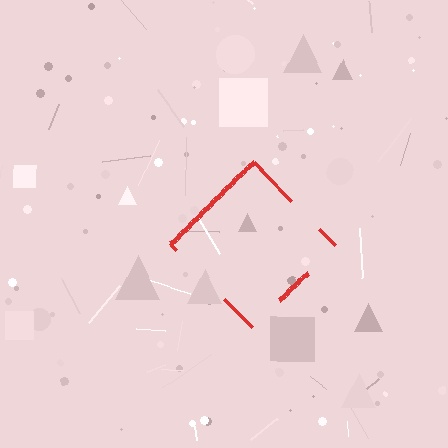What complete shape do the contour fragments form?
The contour fragments form a diamond.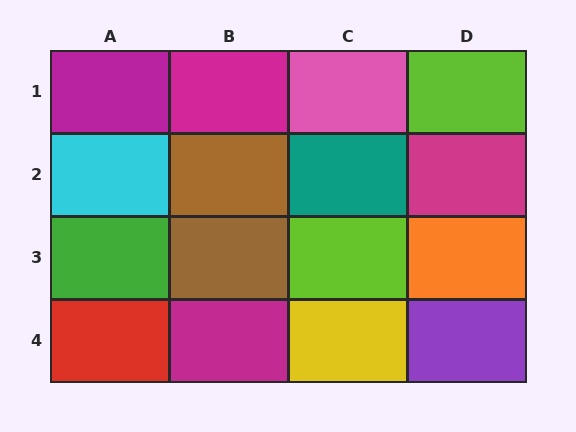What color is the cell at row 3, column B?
Brown.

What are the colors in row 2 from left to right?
Cyan, brown, teal, magenta.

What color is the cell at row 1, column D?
Lime.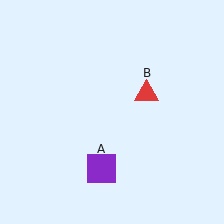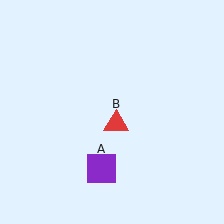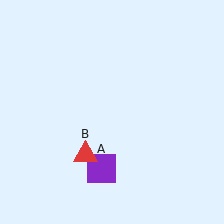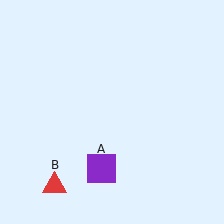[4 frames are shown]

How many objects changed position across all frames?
1 object changed position: red triangle (object B).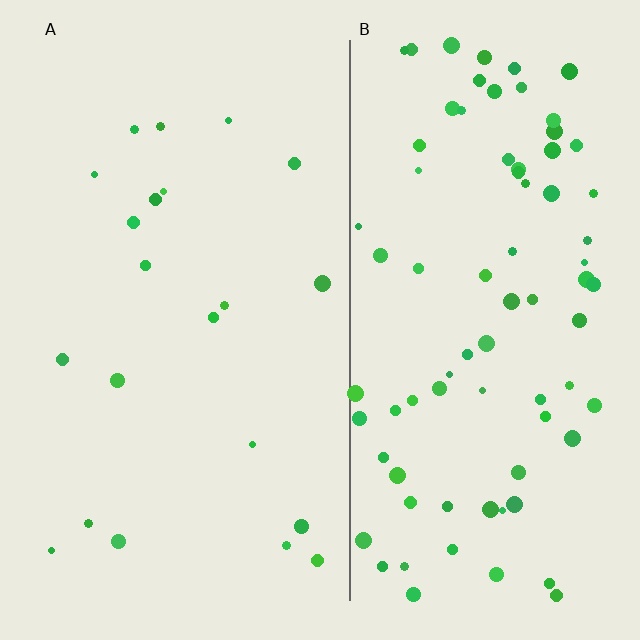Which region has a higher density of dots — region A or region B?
B (the right).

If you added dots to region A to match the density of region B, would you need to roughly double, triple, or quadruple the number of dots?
Approximately quadruple.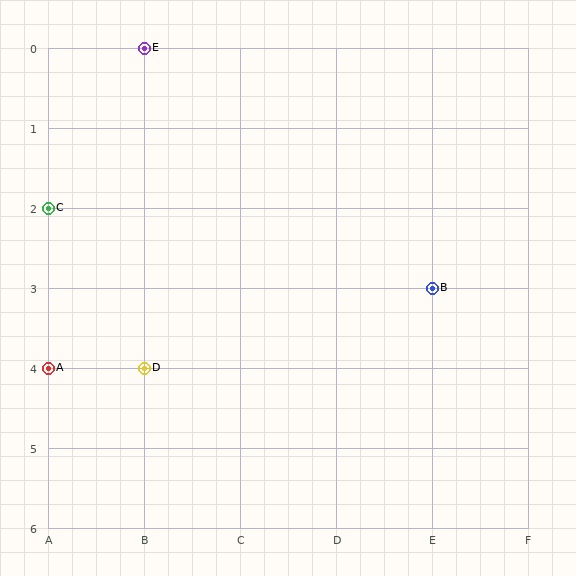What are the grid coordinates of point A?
Point A is at grid coordinates (A, 4).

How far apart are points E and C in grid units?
Points E and C are 1 column and 2 rows apart (about 2.2 grid units diagonally).